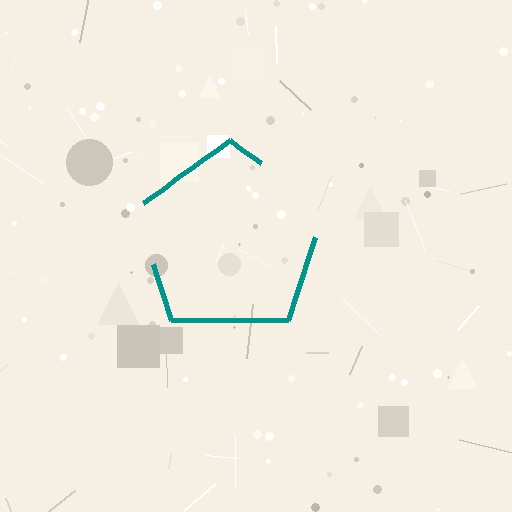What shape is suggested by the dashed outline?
The dashed outline suggests a pentagon.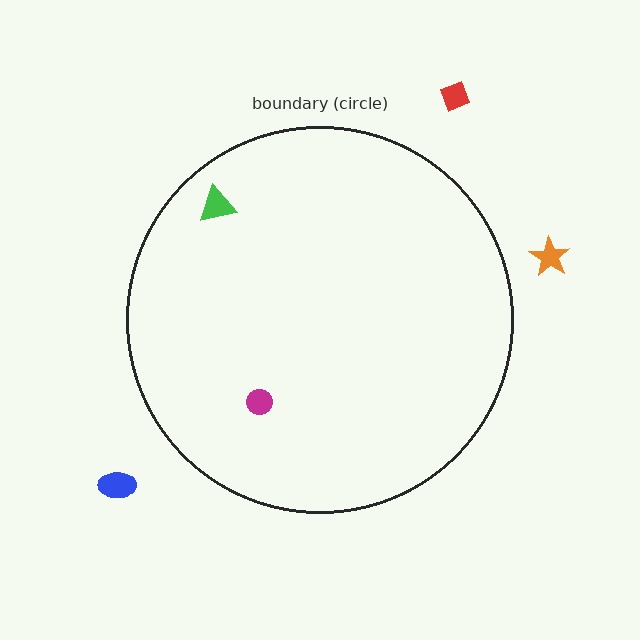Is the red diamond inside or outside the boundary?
Outside.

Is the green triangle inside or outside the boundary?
Inside.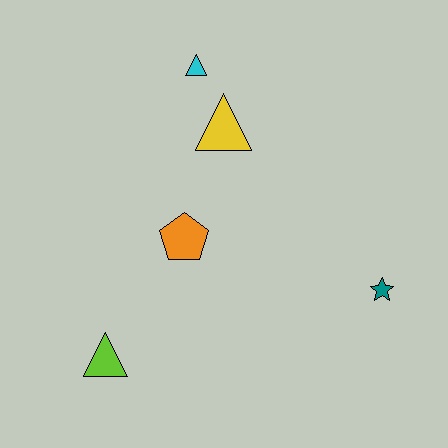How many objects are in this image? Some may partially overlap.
There are 5 objects.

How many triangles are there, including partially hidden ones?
There are 3 triangles.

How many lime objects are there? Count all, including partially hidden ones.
There is 1 lime object.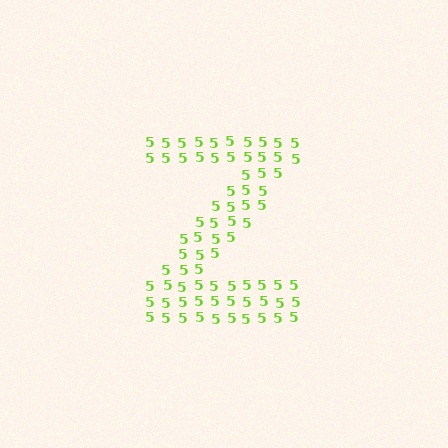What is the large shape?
The large shape is the letter Z.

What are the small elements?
The small elements are digit 5's.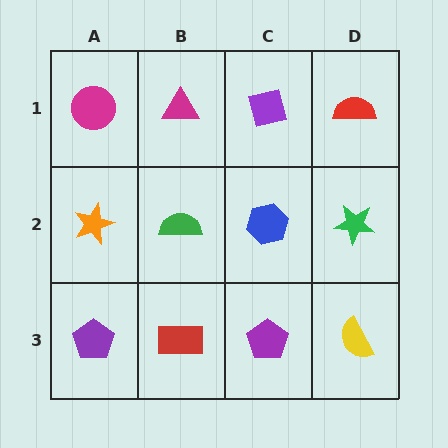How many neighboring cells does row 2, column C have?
4.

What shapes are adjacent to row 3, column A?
An orange star (row 2, column A), a red rectangle (row 3, column B).